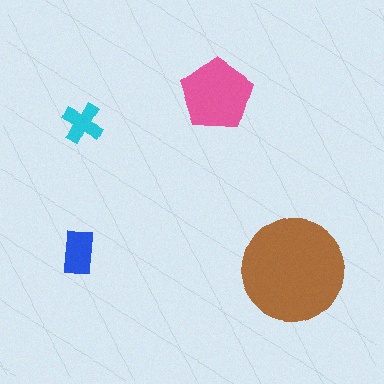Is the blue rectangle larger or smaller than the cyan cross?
Larger.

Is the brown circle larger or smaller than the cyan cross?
Larger.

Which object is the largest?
The brown circle.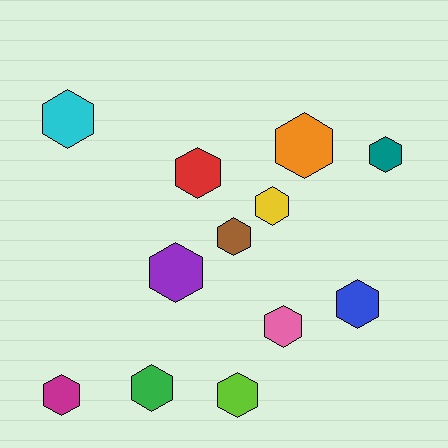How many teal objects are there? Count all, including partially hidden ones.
There is 1 teal object.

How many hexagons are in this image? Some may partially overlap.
There are 12 hexagons.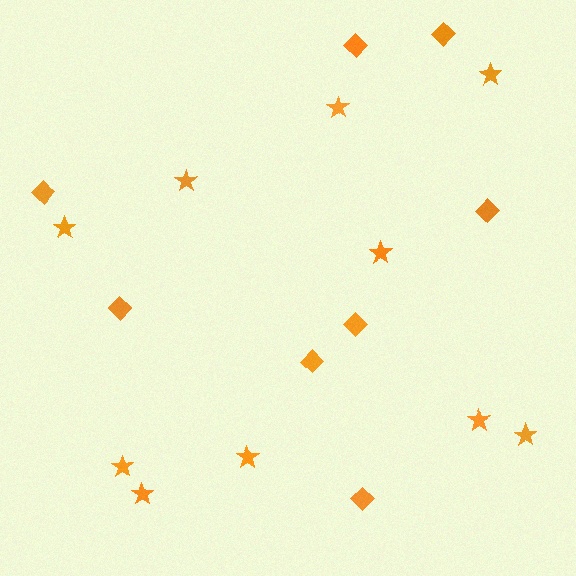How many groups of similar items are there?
There are 2 groups: one group of diamonds (8) and one group of stars (10).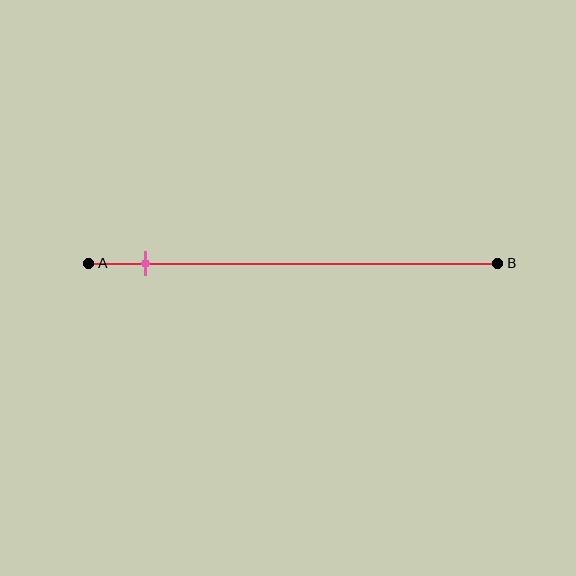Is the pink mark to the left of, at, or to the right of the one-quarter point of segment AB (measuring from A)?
The pink mark is to the left of the one-quarter point of segment AB.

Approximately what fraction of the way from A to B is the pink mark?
The pink mark is approximately 15% of the way from A to B.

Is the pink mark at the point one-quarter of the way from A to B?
No, the mark is at about 15% from A, not at the 25% one-quarter point.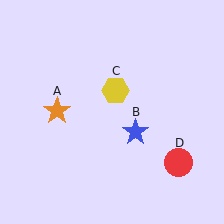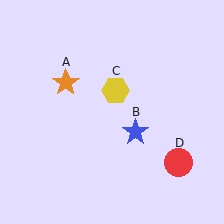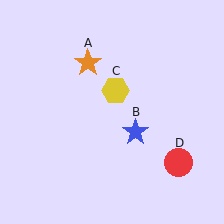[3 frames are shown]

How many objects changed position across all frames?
1 object changed position: orange star (object A).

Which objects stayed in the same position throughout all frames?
Blue star (object B) and yellow hexagon (object C) and red circle (object D) remained stationary.